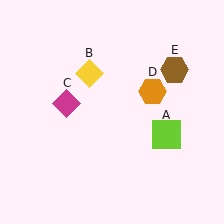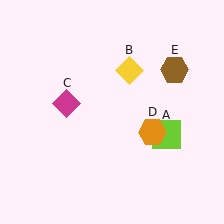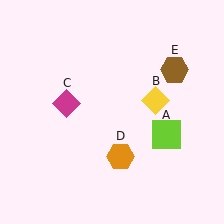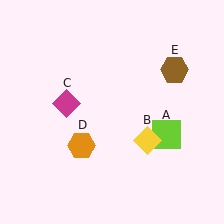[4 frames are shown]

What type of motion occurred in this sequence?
The yellow diamond (object B), orange hexagon (object D) rotated clockwise around the center of the scene.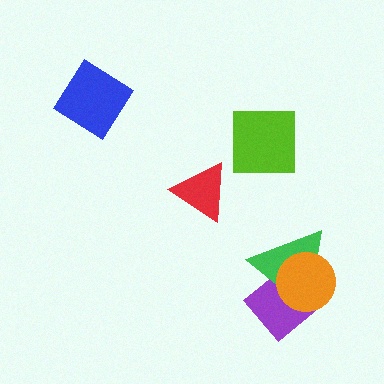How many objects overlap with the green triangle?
2 objects overlap with the green triangle.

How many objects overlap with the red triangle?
0 objects overlap with the red triangle.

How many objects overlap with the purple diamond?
2 objects overlap with the purple diamond.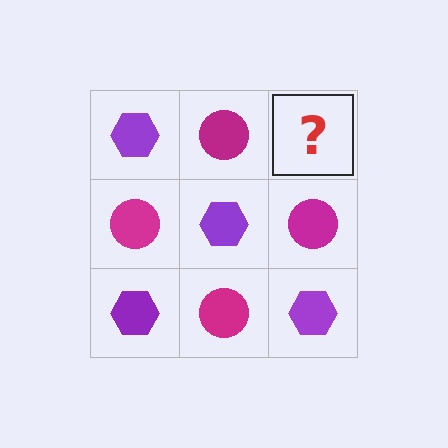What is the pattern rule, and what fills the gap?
The rule is that it alternates purple hexagon and magenta circle in a checkerboard pattern. The gap should be filled with a purple hexagon.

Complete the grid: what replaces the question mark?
The question mark should be replaced with a purple hexagon.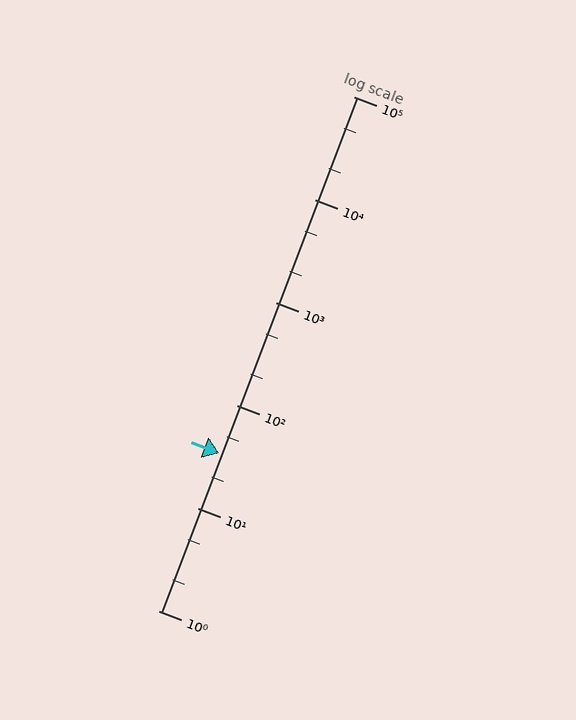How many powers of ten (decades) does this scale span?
The scale spans 5 decades, from 1 to 100000.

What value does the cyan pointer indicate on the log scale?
The pointer indicates approximately 34.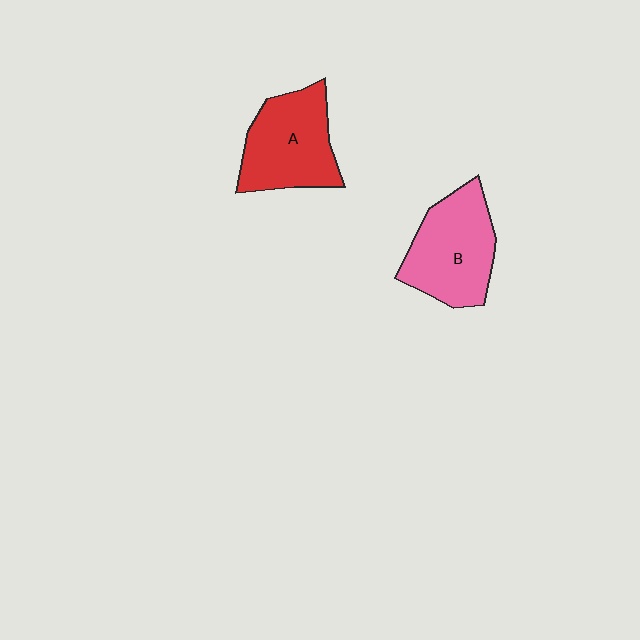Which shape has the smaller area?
Shape A (red).